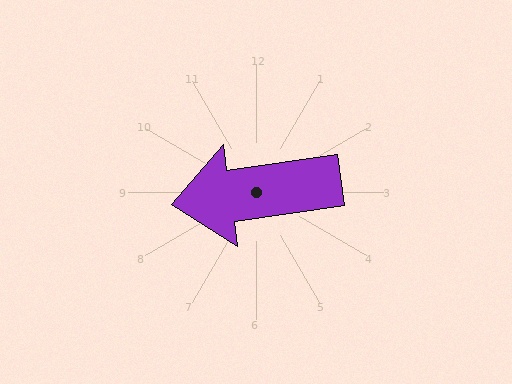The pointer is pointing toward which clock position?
Roughly 9 o'clock.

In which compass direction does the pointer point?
West.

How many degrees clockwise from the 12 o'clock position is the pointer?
Approximately 262 degrees.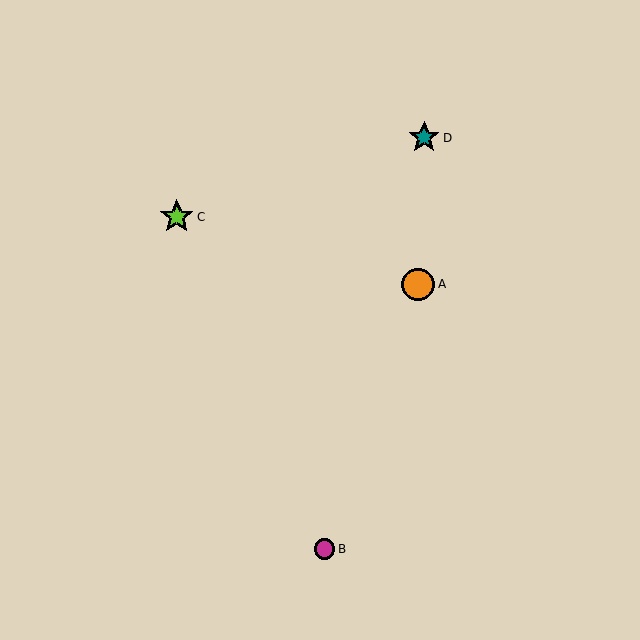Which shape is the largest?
The lime star (labeled C) is the largest.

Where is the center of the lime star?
The center of the lime star is at (177, 217).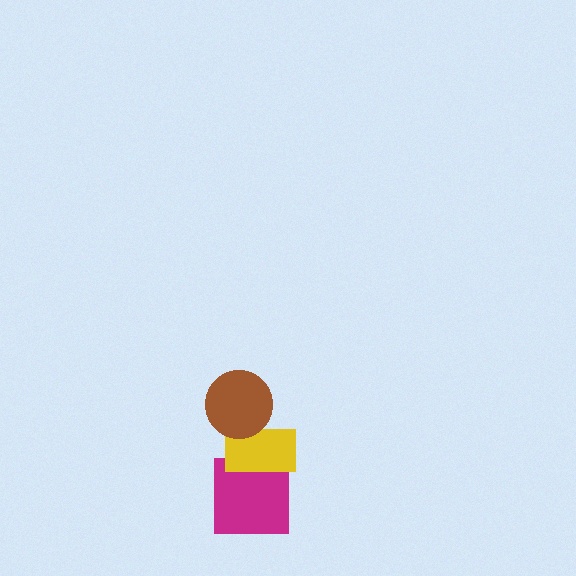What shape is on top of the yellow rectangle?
The brown circle is on top of the yellow rectangle.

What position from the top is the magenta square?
The magenta square is 3rd from the top.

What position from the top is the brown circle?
The brown circle is 1st from the top.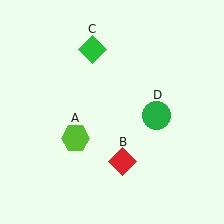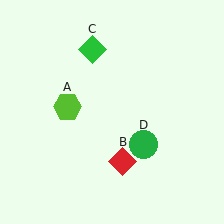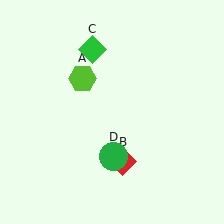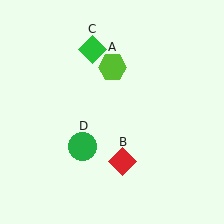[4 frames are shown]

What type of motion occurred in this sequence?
The lime hexagon (object A), green circle (object D) rotated clockwise around the center of the scene.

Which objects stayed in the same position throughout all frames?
Red diamond (object B) and green diamond (object C) remained stationary.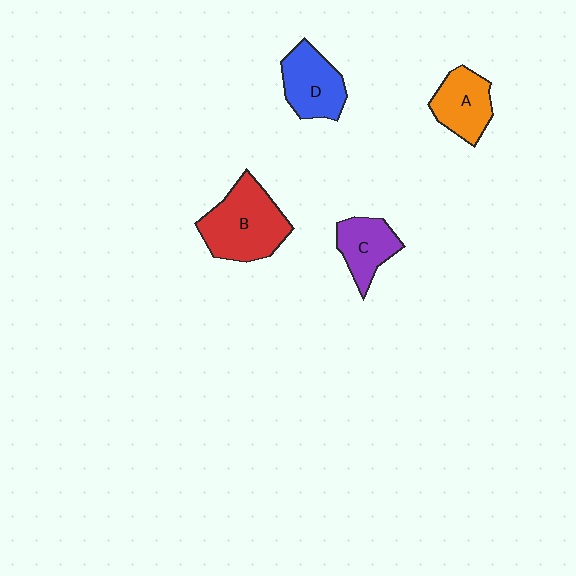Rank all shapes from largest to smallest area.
From largest to smallest: B (red), D (blue), A (orange), C (purple).